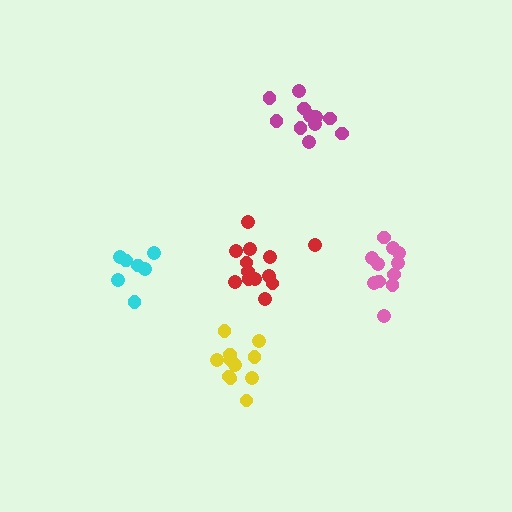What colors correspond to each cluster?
The clusters are colored: magenta, yellow, red, pink, cyan.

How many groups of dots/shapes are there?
There are 5 groups.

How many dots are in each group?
Group 1: 12 dots, Group 2: 11 dots, Group 3: 13 dots, Group 4: 11 dots, Group 5: 7 dots (54 total).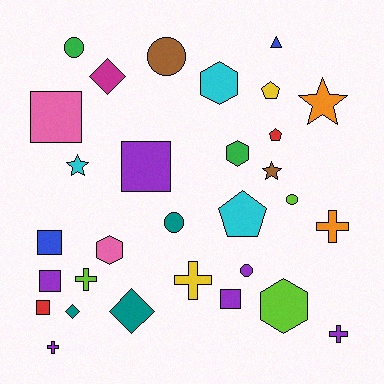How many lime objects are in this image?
There are 3 lime objects.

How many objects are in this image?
There are 30 objects.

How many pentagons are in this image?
There are 3 pentagons.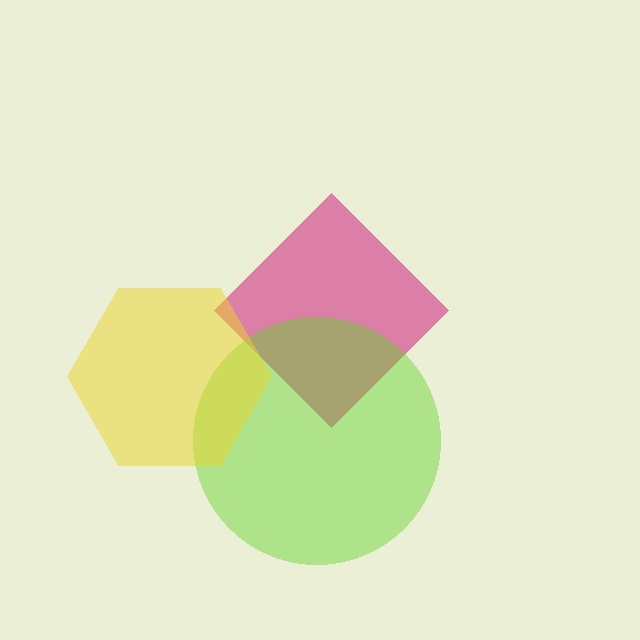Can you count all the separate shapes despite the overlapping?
Yes, there are 3 separate shapes.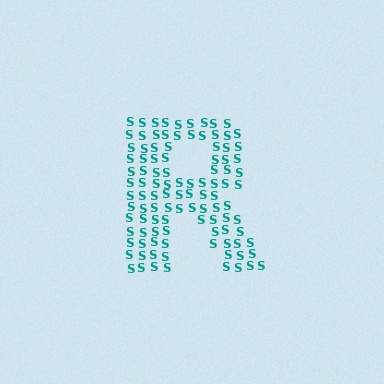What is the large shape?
The large shape is the letter R.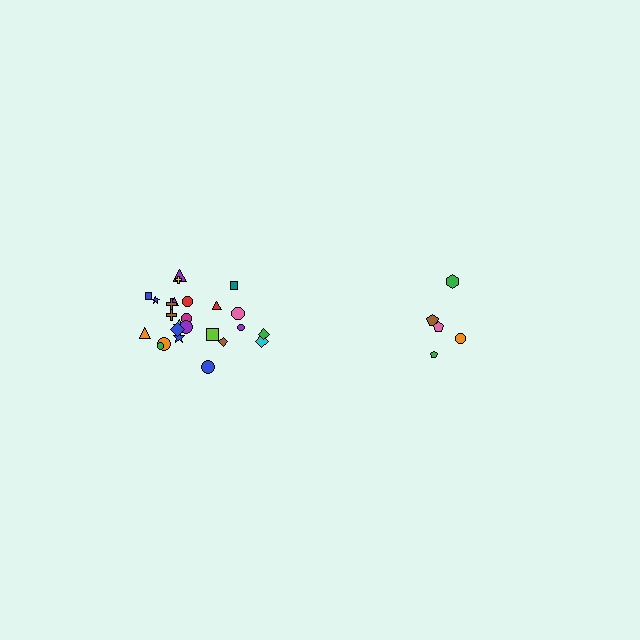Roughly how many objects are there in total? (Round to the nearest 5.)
Roughly 30 objects in total.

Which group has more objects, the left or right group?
The left group.